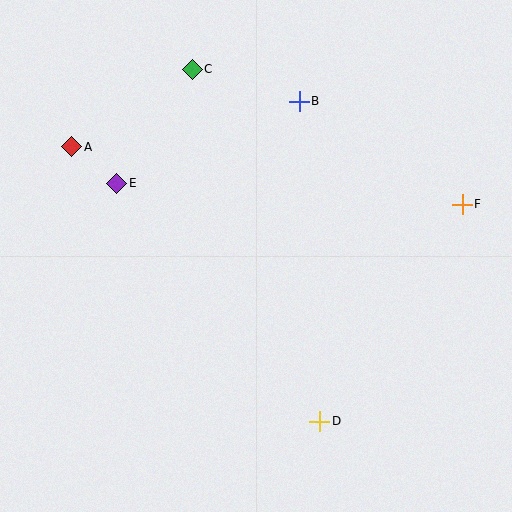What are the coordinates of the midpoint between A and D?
The midpoint between A and D is at (196, 284).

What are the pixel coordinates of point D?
Point D is at (320, 421).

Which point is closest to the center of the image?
Point E at (116, 183) is closest to the center.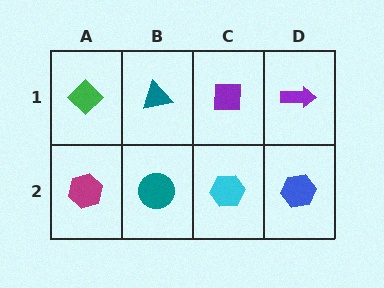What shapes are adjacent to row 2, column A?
A green diamond (row 1, column A), a teal circle (row 2, column B).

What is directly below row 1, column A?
A magenta hexagon.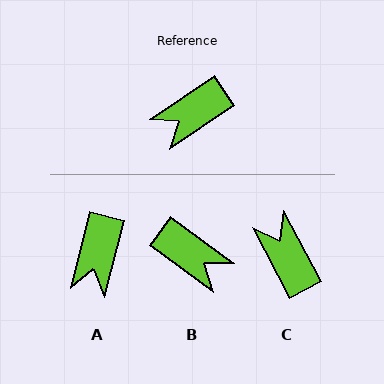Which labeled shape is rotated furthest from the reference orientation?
B, about 110 degrees away.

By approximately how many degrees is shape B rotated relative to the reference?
Approximately 110 degrees counter-clockwise.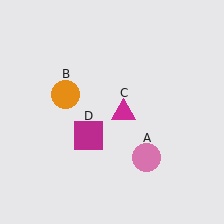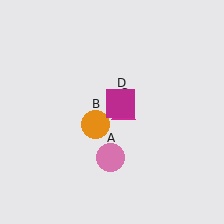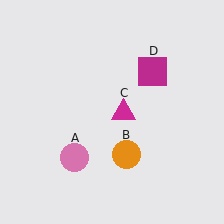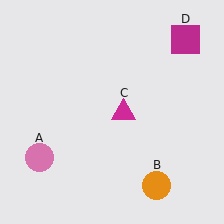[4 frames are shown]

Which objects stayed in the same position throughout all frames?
Magenta triangle (object C) remained stationary.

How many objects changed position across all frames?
3 objects changed position: pink circle (object A), orange circle (object B), magenta square (object D).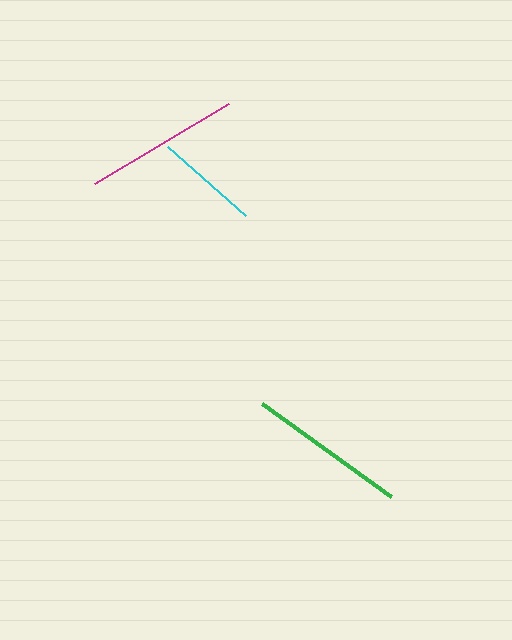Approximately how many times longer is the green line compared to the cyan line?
The green line is approximately 1.5 times the length of the cyan line.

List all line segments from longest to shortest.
From longest to shortest: green, magenta, cyan.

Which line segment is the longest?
The green line is the longest at approximately 160 pixels.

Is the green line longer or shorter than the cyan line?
The green line is longer than the cyan line.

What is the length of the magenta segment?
The magenta segment is approximately 155 pixels long.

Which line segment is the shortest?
The cyan line is the shortest at approximately 104 pixels.